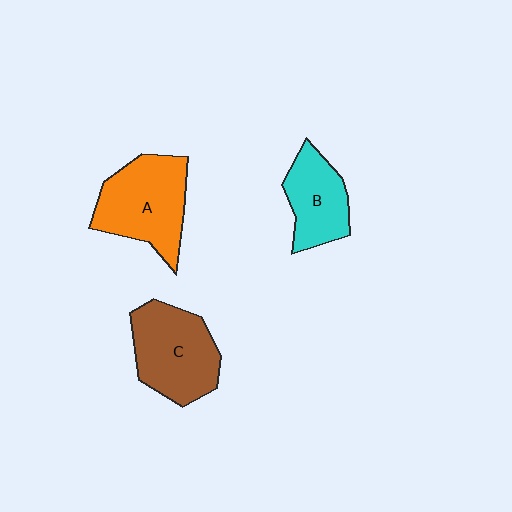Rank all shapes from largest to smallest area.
From largest to smallest: A (orange), C (brown), B (cyan).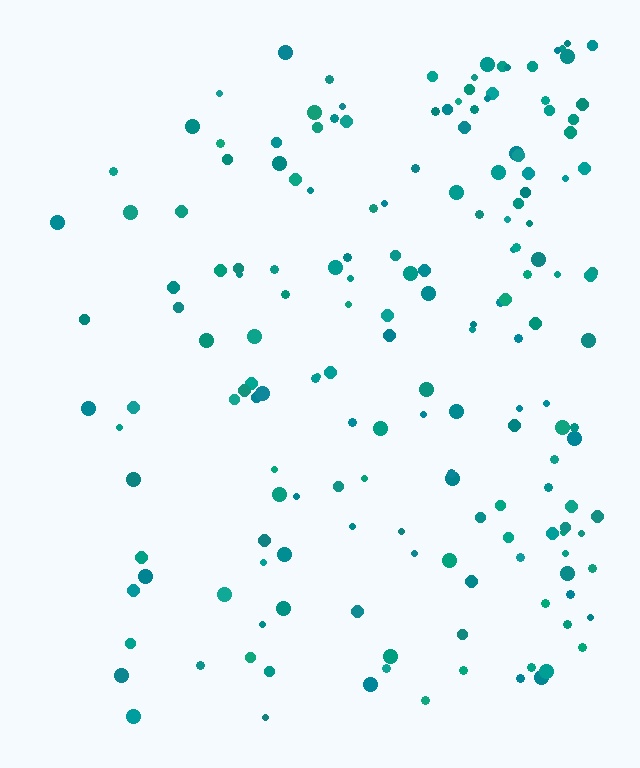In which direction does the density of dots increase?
From left to right, with the right side densest.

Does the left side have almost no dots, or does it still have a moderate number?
Still a moderate number, just noticeably fewer than the right.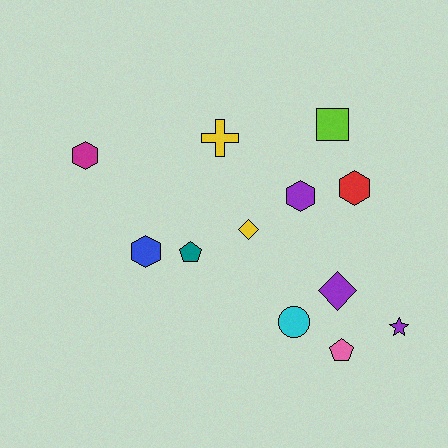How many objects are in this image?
There are 12 objects.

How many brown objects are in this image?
There are no brown objects.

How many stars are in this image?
There is 1 star.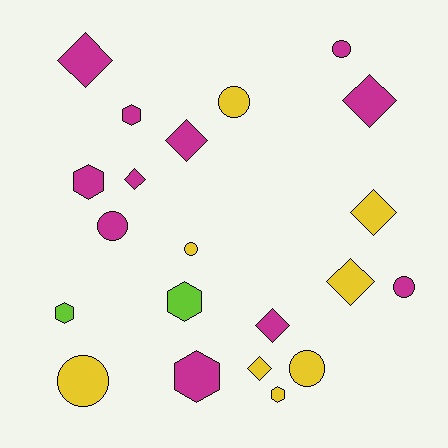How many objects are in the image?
There are 21 objects.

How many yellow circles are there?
There are 4 yellow circles.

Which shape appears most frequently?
Diamond, with 8 objects.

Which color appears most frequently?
Magenta, with 11 objects.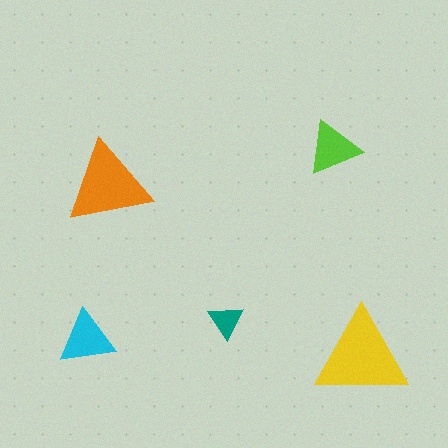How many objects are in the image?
There are 5 objects in the image.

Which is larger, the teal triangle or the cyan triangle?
The cyan one.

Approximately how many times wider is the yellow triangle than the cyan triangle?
About 1.5 times wider.